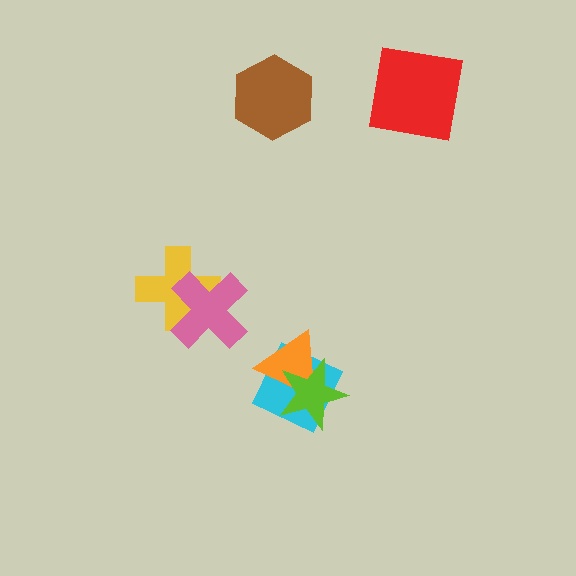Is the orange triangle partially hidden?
Yes, it is partially covered by another shape.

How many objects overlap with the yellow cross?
1 object overlaps with the yellow cross.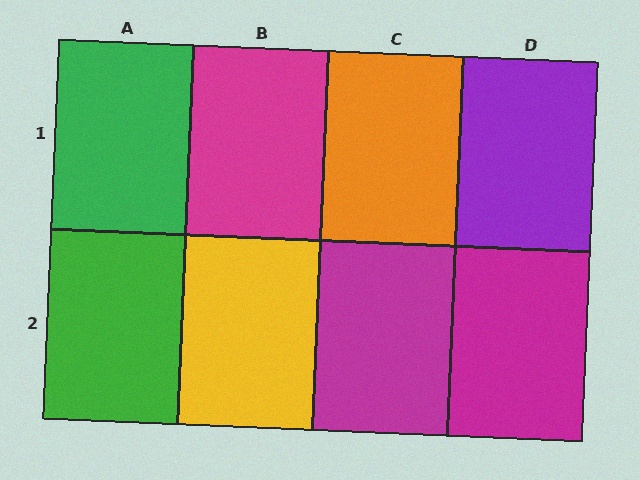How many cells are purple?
1 cell is purple.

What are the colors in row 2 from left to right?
Green, yellow, magenta, magenta.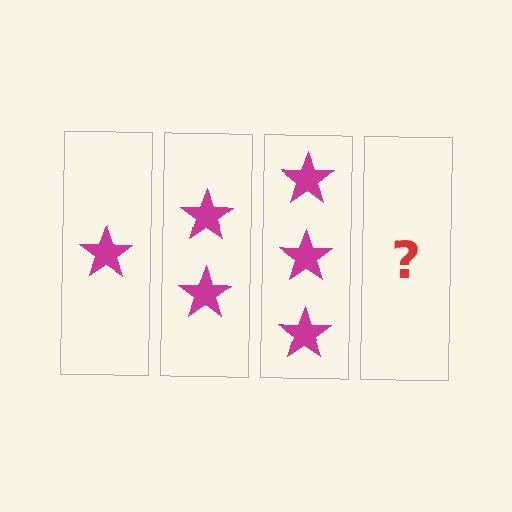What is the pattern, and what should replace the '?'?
The pattern is that each step adds one more star. The '?' should be 4 stars.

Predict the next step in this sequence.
The next step is 4 stars.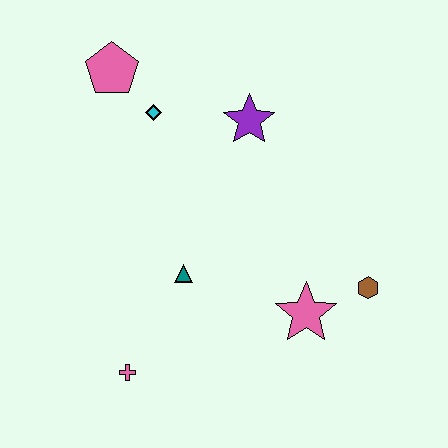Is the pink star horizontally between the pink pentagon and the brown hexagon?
Yes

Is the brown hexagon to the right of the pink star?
Yes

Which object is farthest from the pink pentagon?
The brown hexagon is farthest from the pink pentagon.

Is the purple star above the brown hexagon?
Yes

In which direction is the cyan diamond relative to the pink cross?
The cyan diamond is above the pink cross.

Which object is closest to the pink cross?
The teal triangle is closest to the pink cross.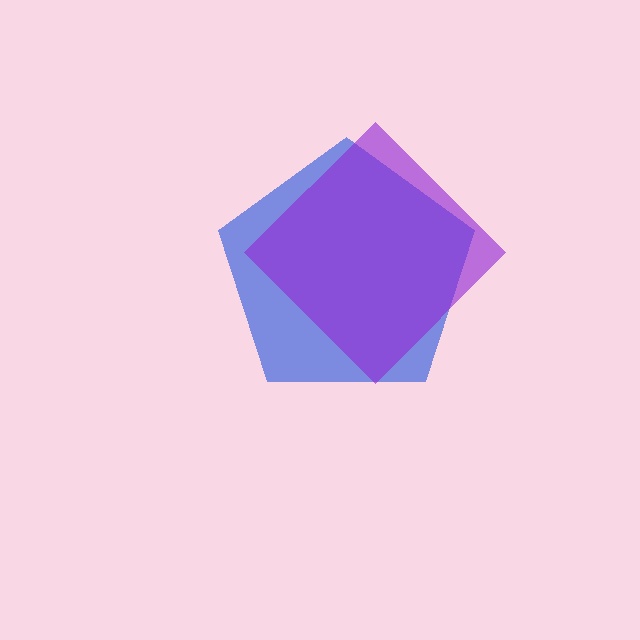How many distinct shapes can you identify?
There are 2 distinct shapes: a blue pentagon, a purple diamond.